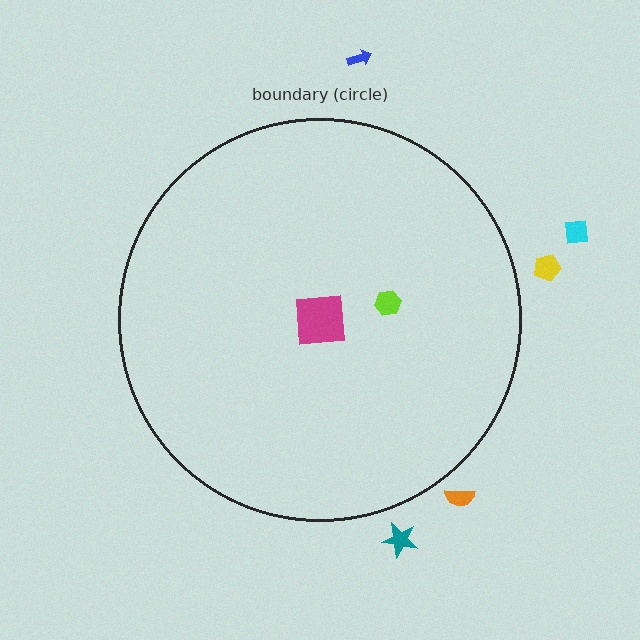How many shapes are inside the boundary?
2 inside, 5 outside.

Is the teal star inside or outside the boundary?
Outside.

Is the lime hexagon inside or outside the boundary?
Inside.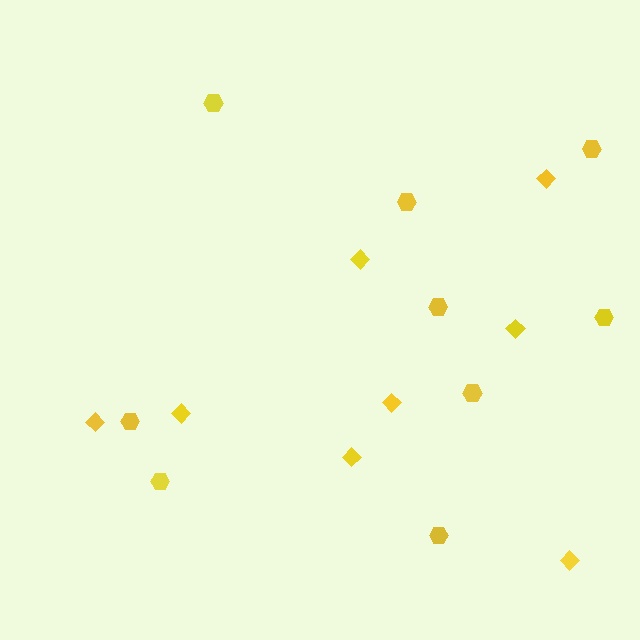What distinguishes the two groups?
There are 2 groups: one group of hexagons (9) and one group of diamonds (8).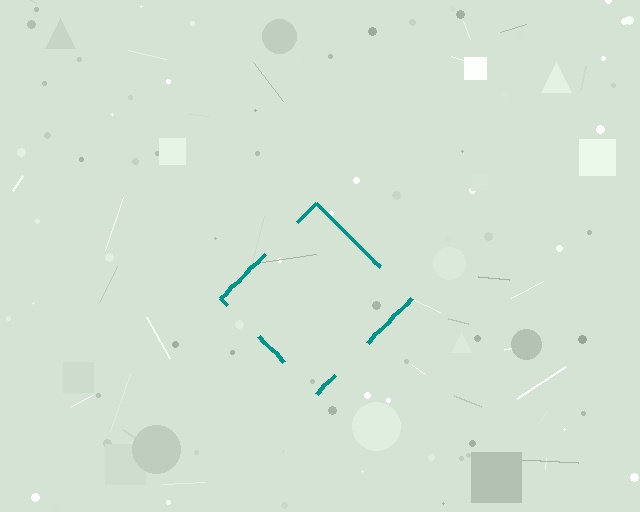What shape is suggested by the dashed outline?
The dashed outline suggests a diamond.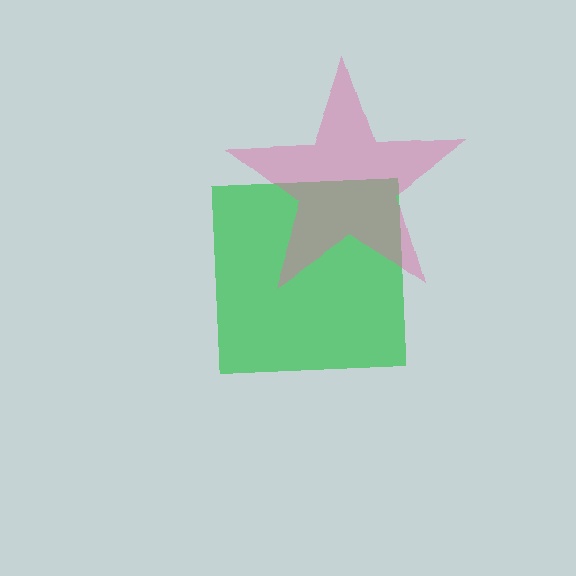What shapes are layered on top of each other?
The layered shapes are: a green square, a pink star.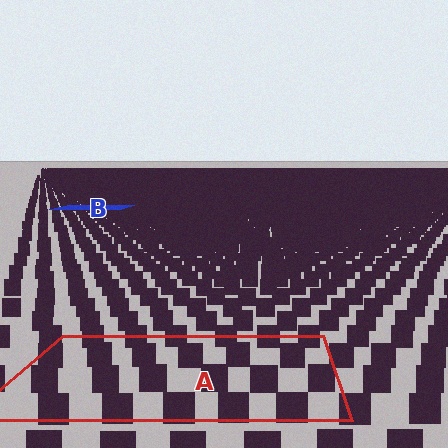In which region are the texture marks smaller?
The texture marks are smaller in region B, because it is farther away.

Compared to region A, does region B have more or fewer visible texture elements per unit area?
Region B has more texture elements per unit area — they are packed more densely because it is farther away.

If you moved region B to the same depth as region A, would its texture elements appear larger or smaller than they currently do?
They would appear larger. At a closer depth, the same texture elements are projected at a bigger on-screen size.